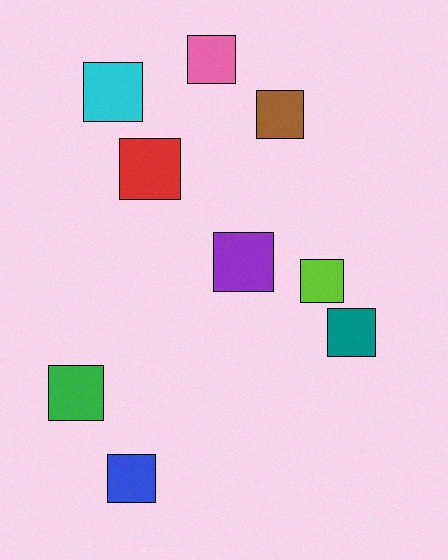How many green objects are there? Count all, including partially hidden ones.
There is 1 green object.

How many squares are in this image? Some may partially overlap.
There are 9 squares.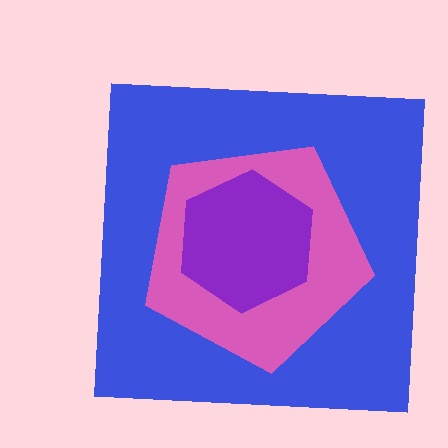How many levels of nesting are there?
3.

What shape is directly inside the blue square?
The pink pentagon.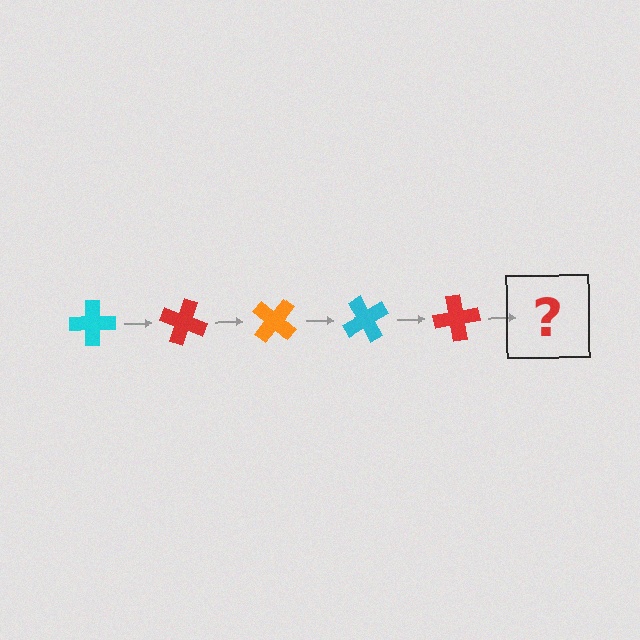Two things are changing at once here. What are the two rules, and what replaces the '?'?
The two rules are that it rotates 20 degrees each step and the color cycles through cyan, red, and orange. The '?' should be an orange cross, rotated 100 degrees from the start.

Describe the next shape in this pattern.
It should be an orange cross, rotated 100 degrees from the start.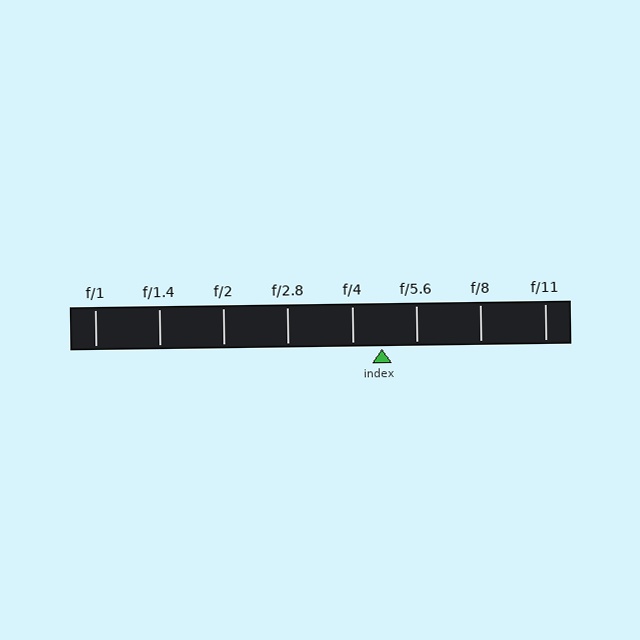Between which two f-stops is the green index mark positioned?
The index mark is between f/4 and f/5.6.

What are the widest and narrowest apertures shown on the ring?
The widest aperture shown is f/1 and the narrowest is f/11.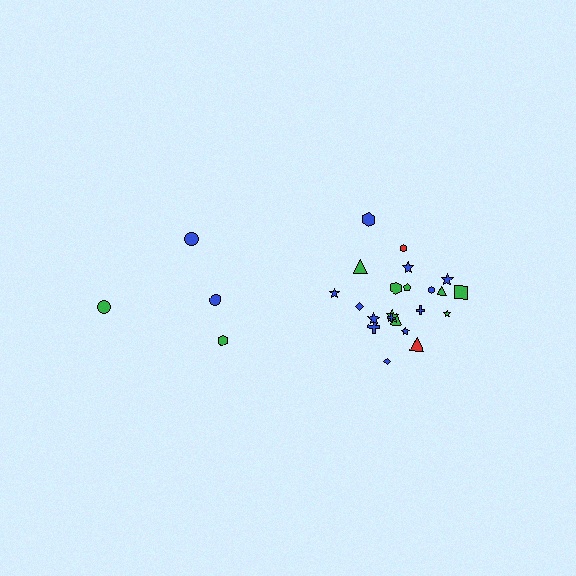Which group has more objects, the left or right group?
The right group.